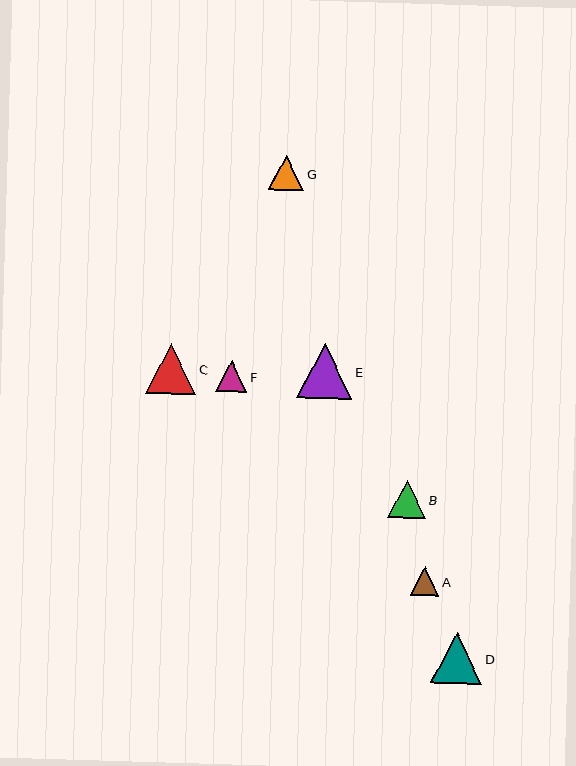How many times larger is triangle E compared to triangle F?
Triangle E is approximately 1.7 times the size of triangle F.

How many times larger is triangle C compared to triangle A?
Triangle C is approximately 1.7 times the size of triangle A.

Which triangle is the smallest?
Triangle A is the smallest with a size of approximately 29 pixels.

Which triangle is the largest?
Triangle E is the largest with a size of approximately 55 pixels.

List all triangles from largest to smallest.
From largest to smallest: E, D, C, B, G, F, A.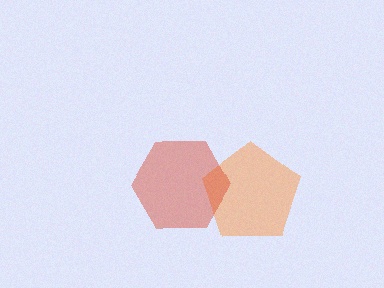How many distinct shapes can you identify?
There are 2 distinct shapes: an orange pentagon, a red hexagon.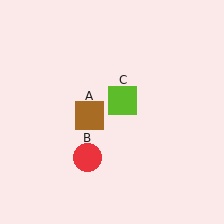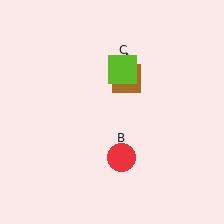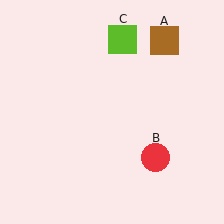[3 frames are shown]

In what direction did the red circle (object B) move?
The red circle (object B) moved right.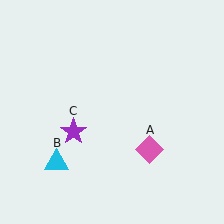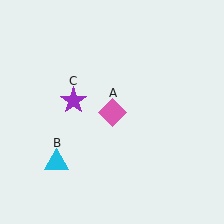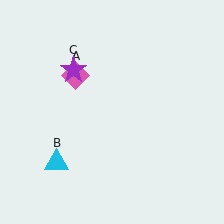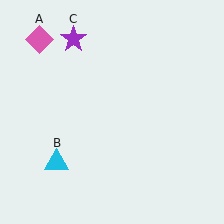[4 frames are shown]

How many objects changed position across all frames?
2 objects changed position: pink diamond (object A), purple star (object C).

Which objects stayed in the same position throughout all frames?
Cyan triangle (object B) remained stationary.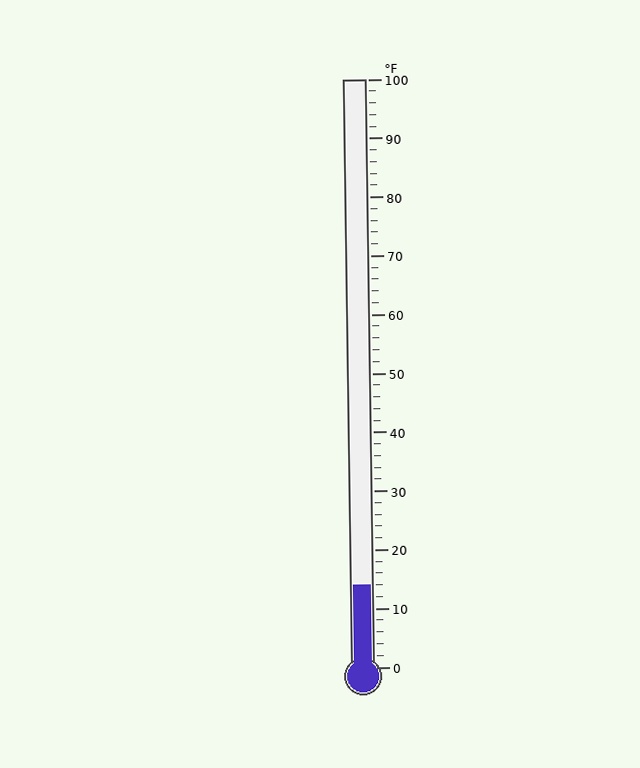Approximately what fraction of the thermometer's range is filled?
The thermometer is filled to approximately 15% of its range.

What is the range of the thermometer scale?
The thermometer scale ranges from 0°F to 100°F.